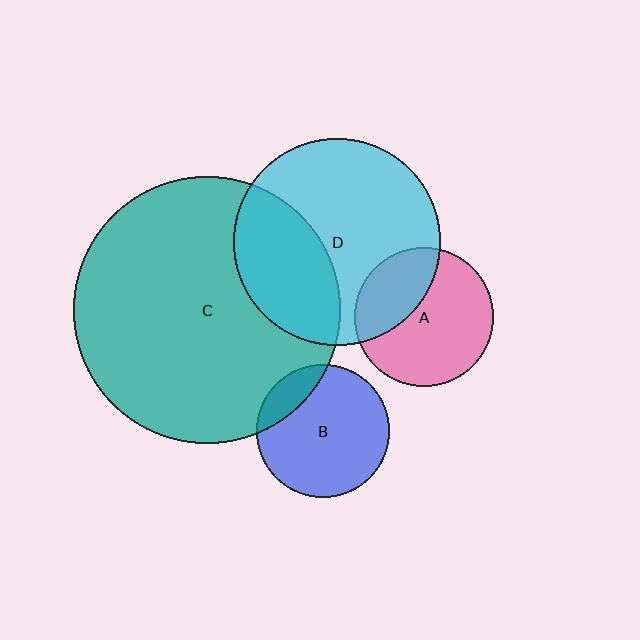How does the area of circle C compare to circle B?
Approximately 4.0 times.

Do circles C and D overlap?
Yes.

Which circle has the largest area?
Circle C (teal).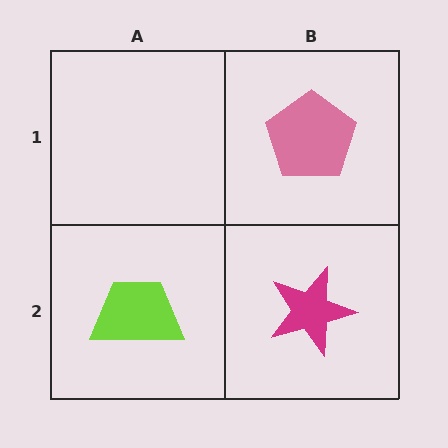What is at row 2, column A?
A lime trapezoid.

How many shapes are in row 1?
1 shape.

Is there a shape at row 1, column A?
No, that cell is empty.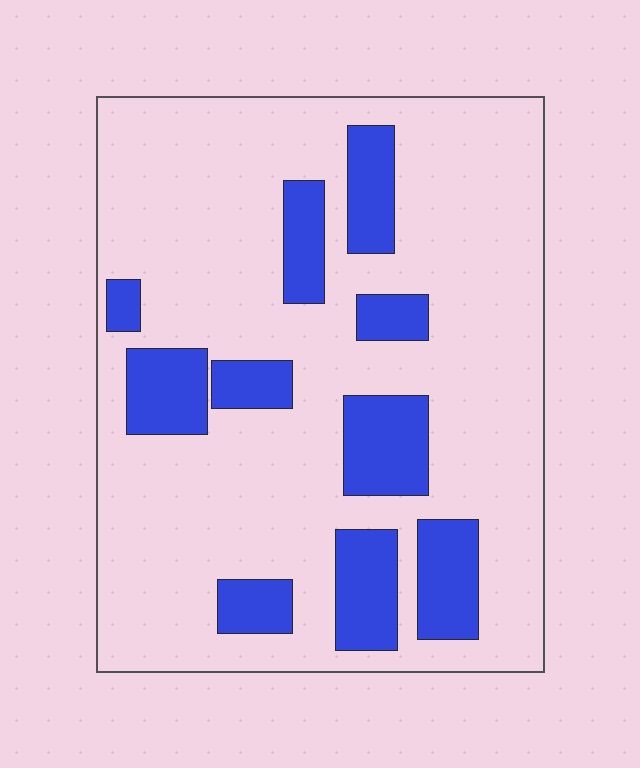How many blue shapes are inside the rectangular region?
10.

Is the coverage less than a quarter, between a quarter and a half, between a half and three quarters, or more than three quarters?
Less than a quarter.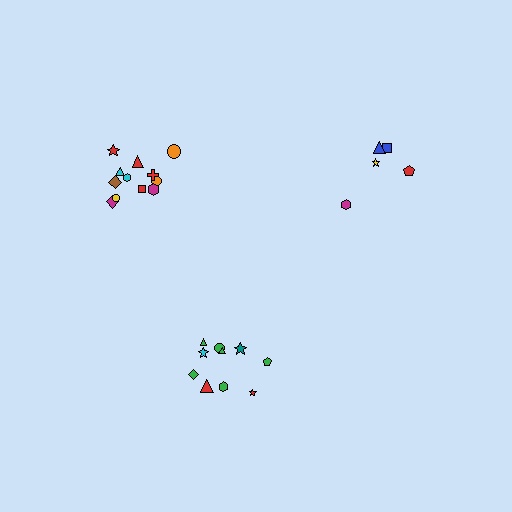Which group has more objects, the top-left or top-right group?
The top-left group.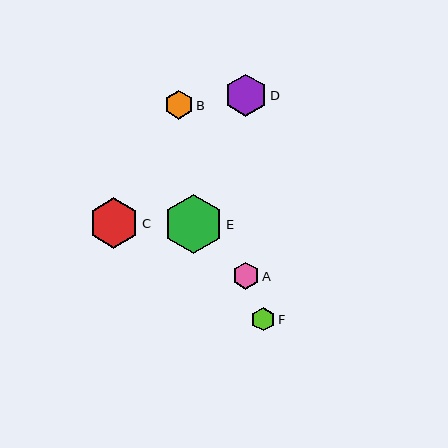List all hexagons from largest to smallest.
From largest to smallest: E, C, D, B, A, F.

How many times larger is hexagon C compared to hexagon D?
Hexagon C is approximately 1.2 times the size of hexagon D.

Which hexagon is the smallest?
Hexagon F is the smallest with a size of approximately 24 pixels.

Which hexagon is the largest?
Hexagon E is the largest with a size of approximately 59 pixels.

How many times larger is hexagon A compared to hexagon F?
Hexagon A is approximately 1.1 times the size of hexagon F.